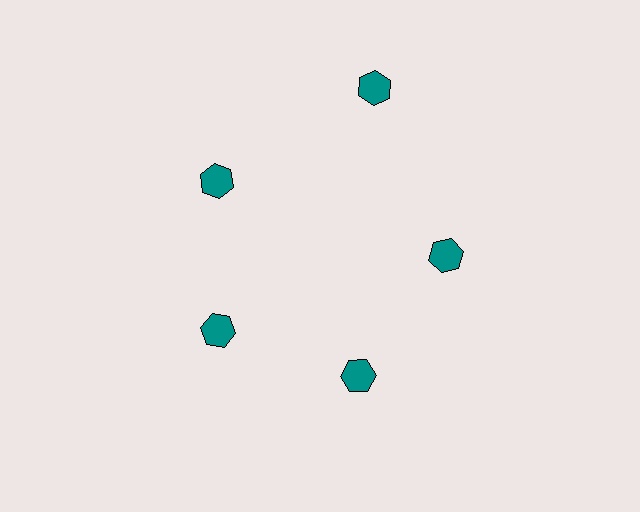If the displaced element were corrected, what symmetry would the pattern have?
It would have 5-fold rotational symmetry — the pattern would map onto itself every 72 degrees.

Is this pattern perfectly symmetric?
No. The 5 teal hexagons are arranged in a ring, but one element near the 1 o'clock position is pushed outward from the center, breaking the 5-fold rotational symmetry.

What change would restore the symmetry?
The symmetry would be restored by moving it inward, back onto the ring so that all 5 hexagons sit at equal angles and equal distance from the center.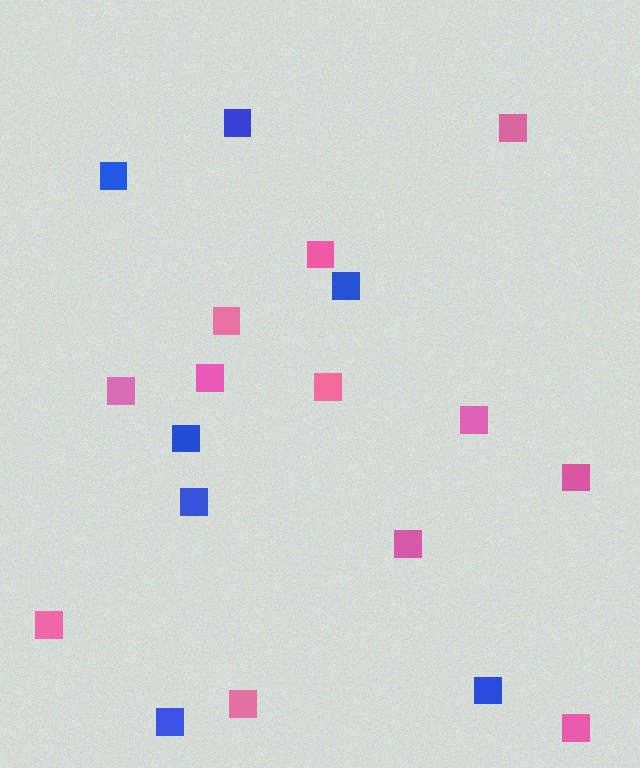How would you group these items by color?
There are 2 groups: one group of pink squares (12) and one group of blue squares (7).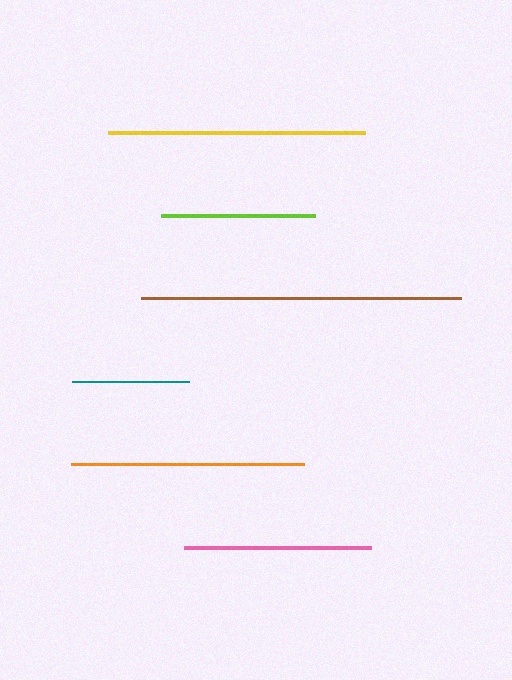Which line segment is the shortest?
The teal line is the shortest at approximately 116 pixels.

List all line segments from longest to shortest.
From longest to shortest: brown, yellow, orange, pink, lime, teal.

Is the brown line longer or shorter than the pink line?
The brown line is longer than the pink line.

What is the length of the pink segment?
The pink segment is approximately 187 pixels long.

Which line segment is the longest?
The brown line is the longest at approximately 320 pixels.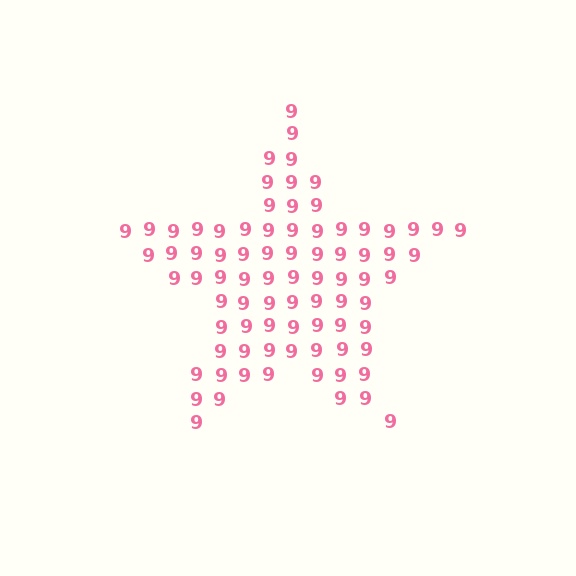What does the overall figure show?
The overall figure shows a star.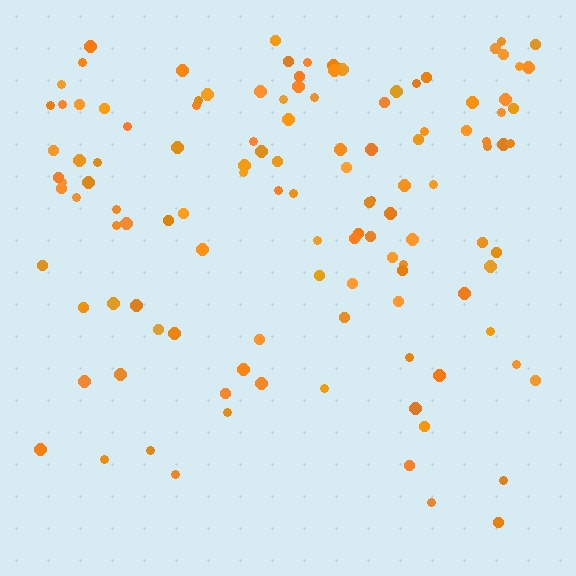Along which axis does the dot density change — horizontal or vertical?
Vertical.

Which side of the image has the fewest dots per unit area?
The bottom.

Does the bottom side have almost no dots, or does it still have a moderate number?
Still a moderate number, just noticeably fewer than the top.